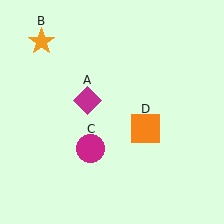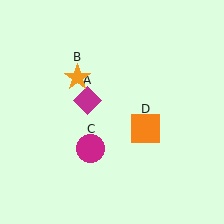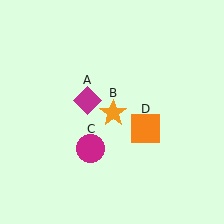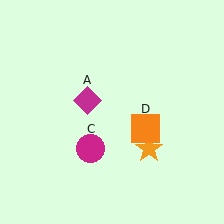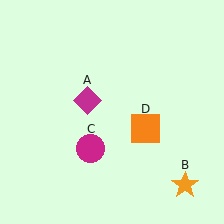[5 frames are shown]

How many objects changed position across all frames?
1 object changed position: orange star (object B).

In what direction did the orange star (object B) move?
The orange star (object B) moved down and to the right.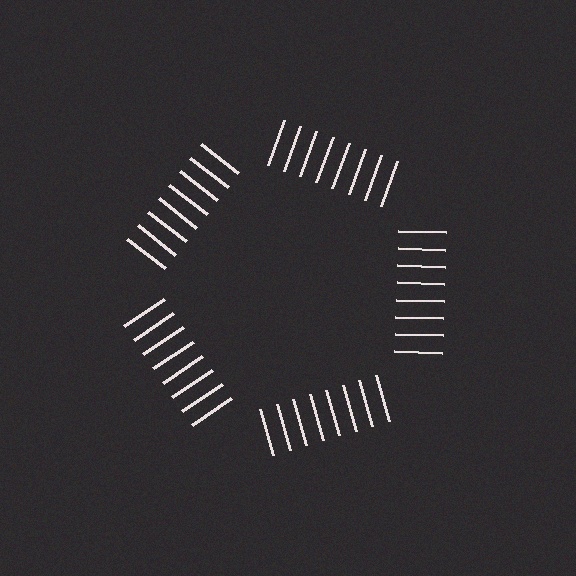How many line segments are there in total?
40 — 8 along each of the 5 edges.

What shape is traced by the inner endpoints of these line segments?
An illusory pentagon — the line segments terminate on its edges but no continuous stroke is drawn.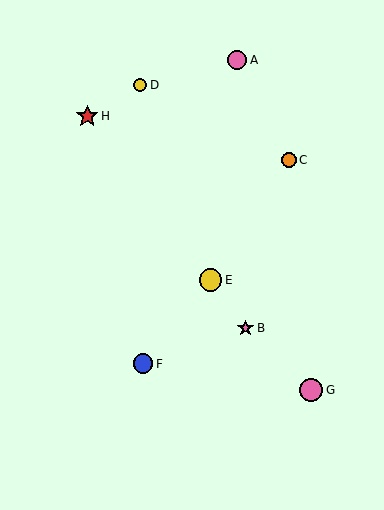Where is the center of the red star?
The center of the red star is at (87, 116).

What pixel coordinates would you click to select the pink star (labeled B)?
Click at (246, 328) to select the pink star B.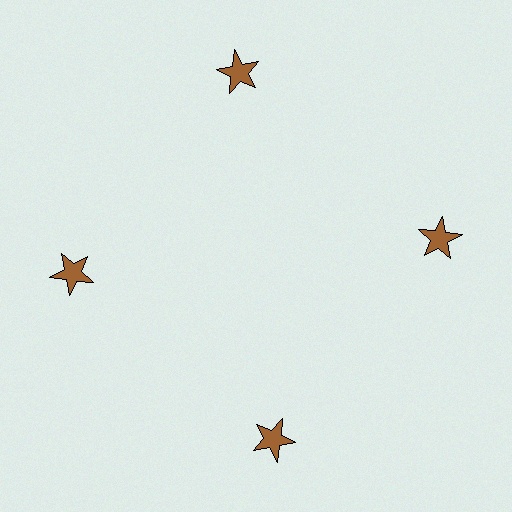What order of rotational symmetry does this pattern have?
This pattern has 4-fold rotational symmetry.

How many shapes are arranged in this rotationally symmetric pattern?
There are 4 shapes, arranged in 4 groups of 1.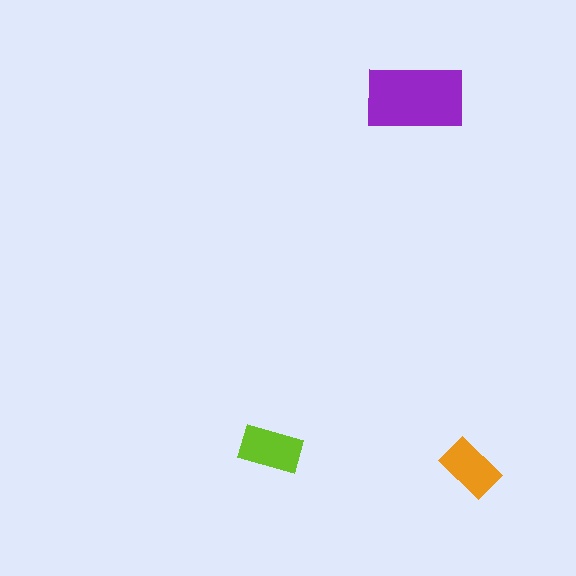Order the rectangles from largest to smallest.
the purple one, the lime one, the orange one.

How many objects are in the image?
There are 3 objects in the image.